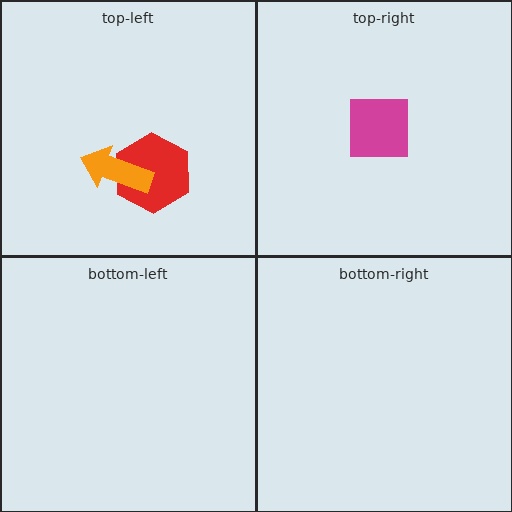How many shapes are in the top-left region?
2.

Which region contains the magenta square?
The top-right region.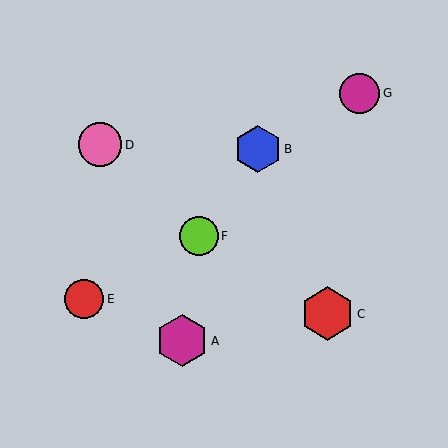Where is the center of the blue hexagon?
The center of the blue hexagon is at (258, 149).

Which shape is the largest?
The red hexagon (labeled C) is the largest.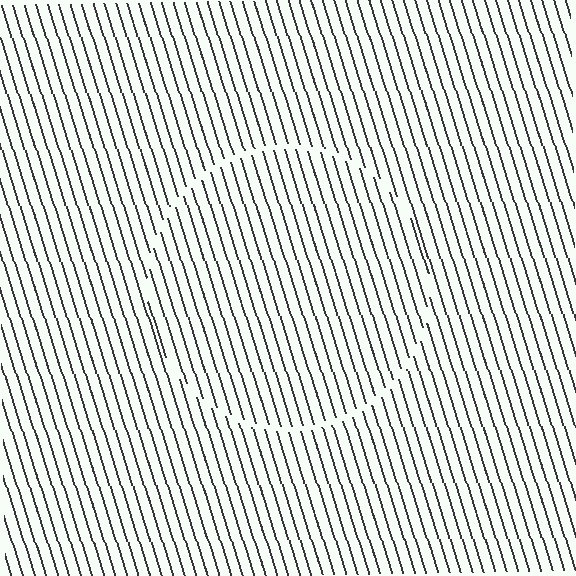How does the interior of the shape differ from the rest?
The interior of the shape contains the same grating, shifted by half a period — the contour is defined by the phase discontinuity where line-ends from the inner and outer gratings abut.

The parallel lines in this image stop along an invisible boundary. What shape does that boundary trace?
An illusory circle. The interior of the shape contains the same grating, shifted by half a period — the contour is defined by the phase discontinuity where line-ends from the inner and outer gratings abut.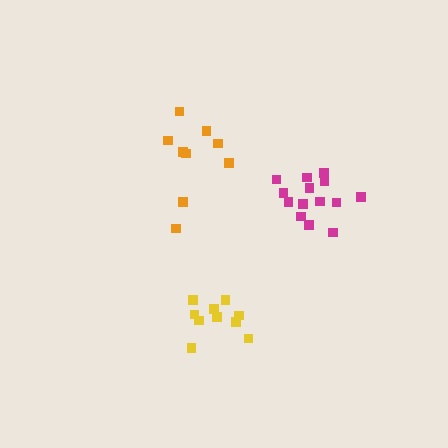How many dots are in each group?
Group 1: 9 dots, Group 2: 10 dots, Group 3: 14 dots (33 total).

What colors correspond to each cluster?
The clusters are colored: orange, yellow, magenta.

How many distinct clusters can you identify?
There are 3 distinct clusters.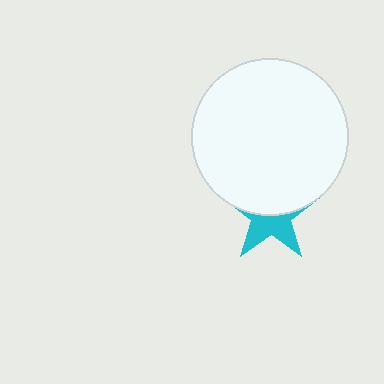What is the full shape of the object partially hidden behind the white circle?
The partially hidden object is a cyan star.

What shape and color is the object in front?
The object in front is a white circle.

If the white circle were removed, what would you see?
You would see the complete cyan star.